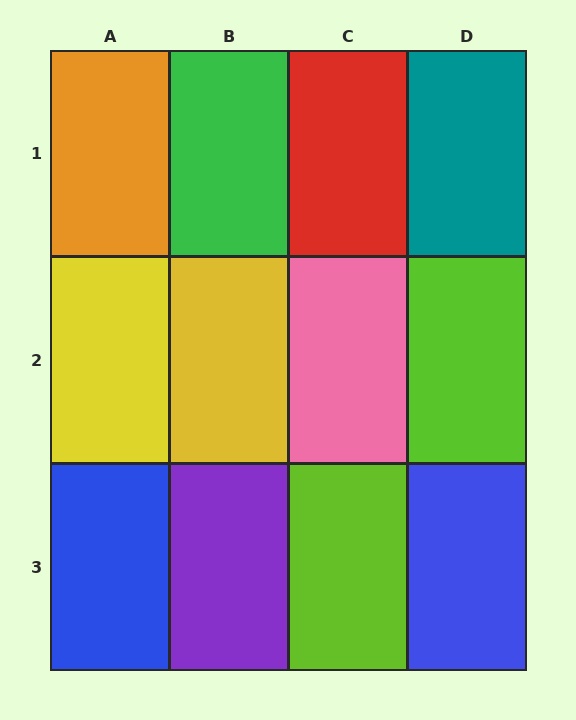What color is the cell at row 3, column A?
Blue.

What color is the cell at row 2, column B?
Yellow.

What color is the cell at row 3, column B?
Purple.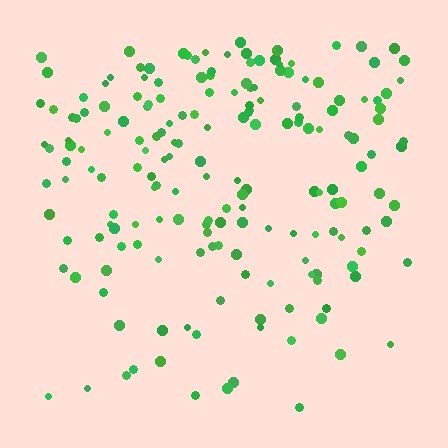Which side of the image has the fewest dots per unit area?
The bottom.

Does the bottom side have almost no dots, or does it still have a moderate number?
Still a moderate number, just noticeably fewer than the top.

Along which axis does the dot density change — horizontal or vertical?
Vertical.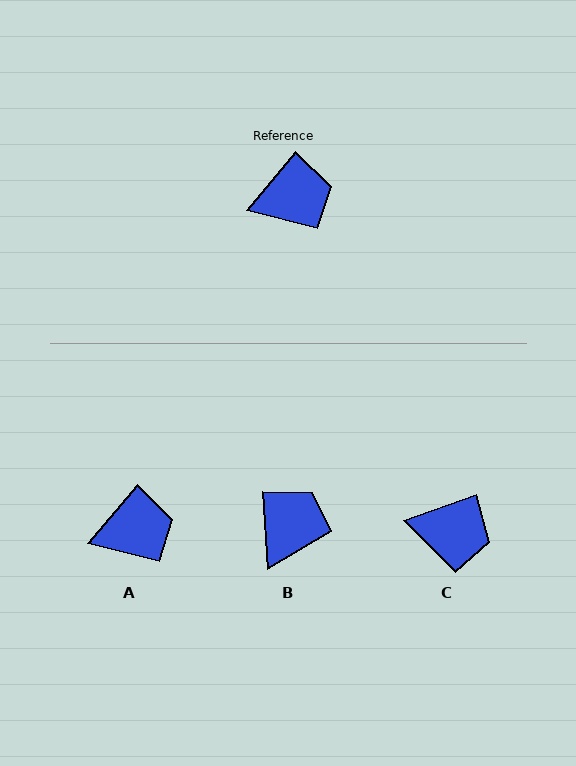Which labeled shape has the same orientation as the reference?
A.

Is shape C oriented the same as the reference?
No, it is off by about 31 degrees.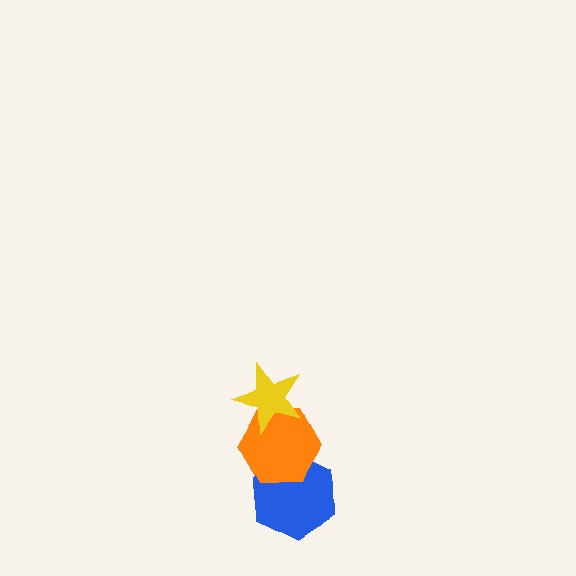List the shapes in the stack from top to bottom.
From top to bottom: the yellow star, the orange hexagon, the blue hexagon.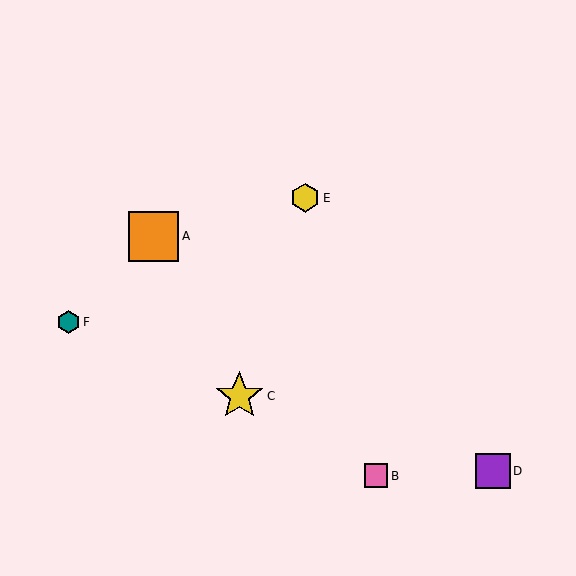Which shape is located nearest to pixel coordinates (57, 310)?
The teal hexagon (labeled F) at (69, 322) is nearest to that location.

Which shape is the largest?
The orange square (labeled A) is the largest.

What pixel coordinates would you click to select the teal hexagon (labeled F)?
Click at (69, 322) to select the teal hexagon F.